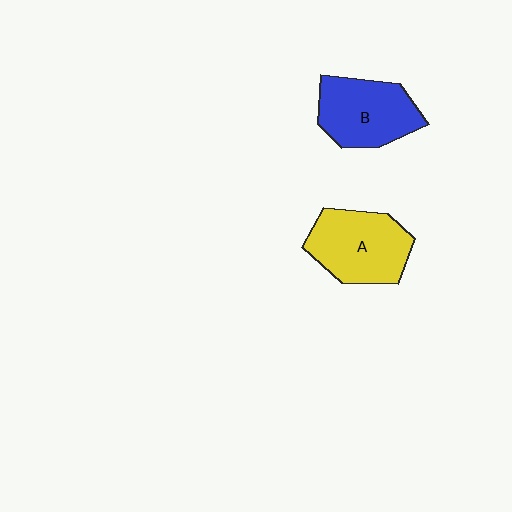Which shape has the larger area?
Shape A (yellow).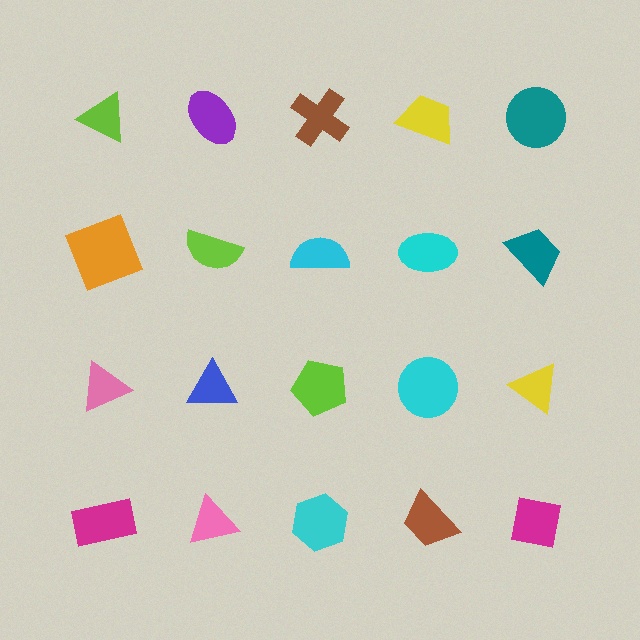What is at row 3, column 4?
A cyan circle.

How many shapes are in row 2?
5 shapes.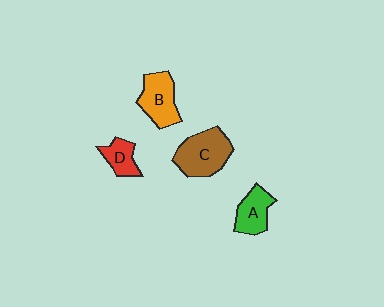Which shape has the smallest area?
Shape D (red).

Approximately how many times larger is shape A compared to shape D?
Approximately 1.3 times.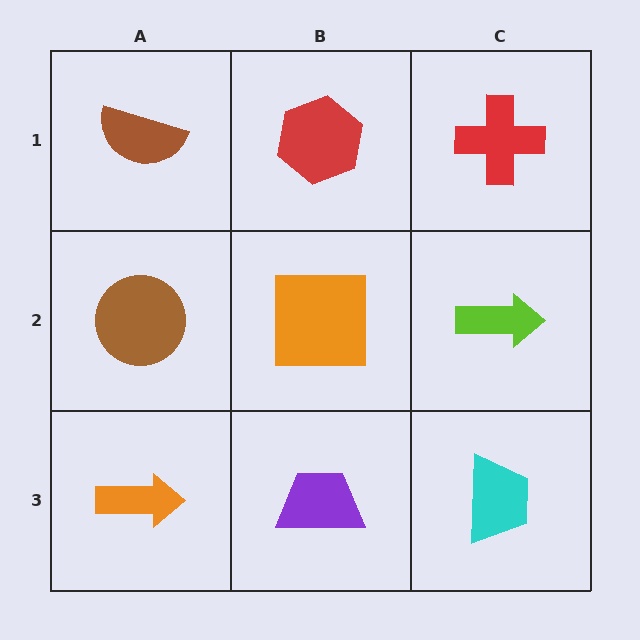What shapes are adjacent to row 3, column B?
An orange square (row 2, column B), an orange arrow (row 3, column A), a cyan trapezoid (row 3, column C).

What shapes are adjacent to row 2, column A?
A brown semicircle (row 1, column A), an orange arrow (row 3, column A), an orange square (row 2, column B).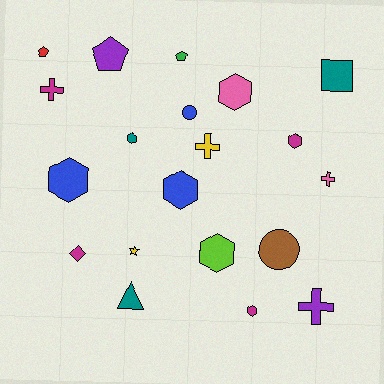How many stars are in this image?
There is 1 star.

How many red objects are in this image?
There is 1 red object.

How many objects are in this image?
There are 20 objects.